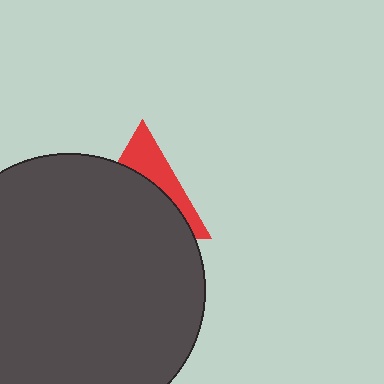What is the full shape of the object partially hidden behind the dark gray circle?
The partially hidden object is a red triangle.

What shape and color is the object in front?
The object in front is a dark gray circle.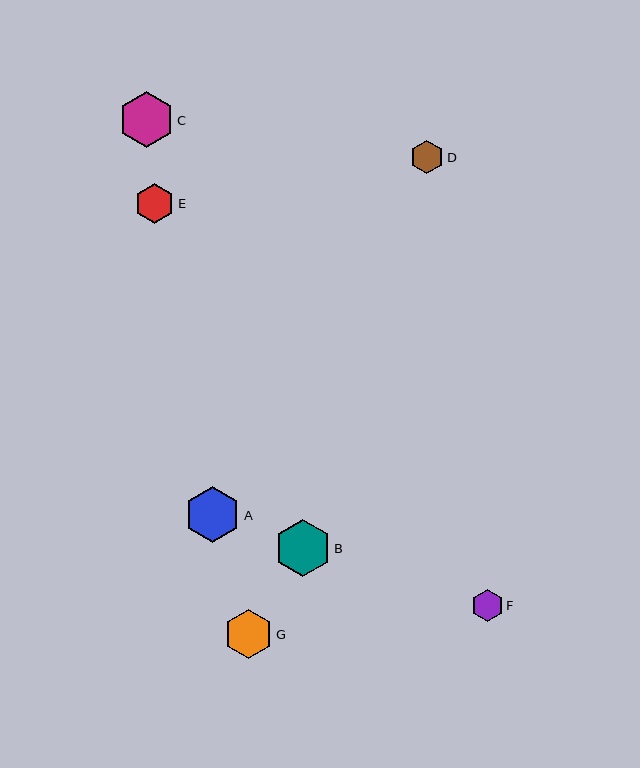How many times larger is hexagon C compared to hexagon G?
Hexagon C is approximately 1.1 times the size of hexagon G.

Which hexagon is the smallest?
Hexagon F is the smallest with a size of approximately 33 pixels.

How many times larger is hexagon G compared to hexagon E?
Hexagon G is approximately 1.2 times the size of hexagon E.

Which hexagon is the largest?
Hexagon B is the largest with a size of approximately 57 pixels.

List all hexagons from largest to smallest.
From largest to smallest: B, C, A, G, E, D, F.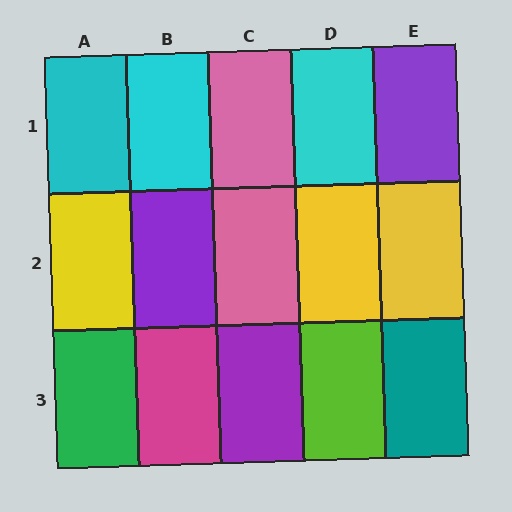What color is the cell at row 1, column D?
Cyan.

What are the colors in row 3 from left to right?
Green, magenta, purple, lime, teal.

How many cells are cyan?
3 cells are cyan.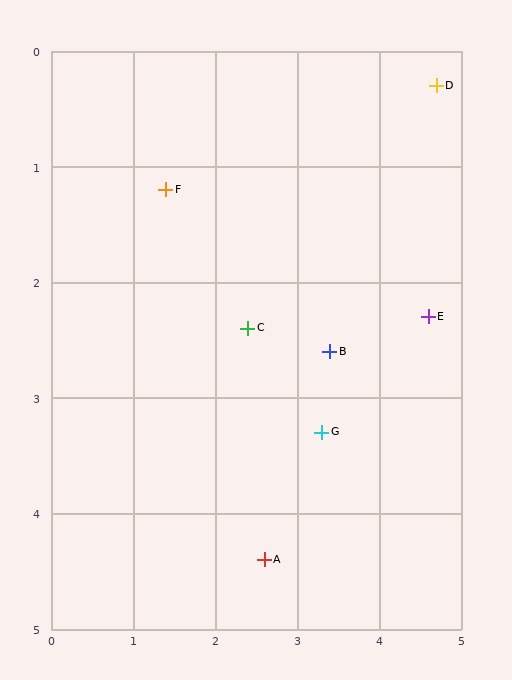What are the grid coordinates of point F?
Point F is at approximately (1.4, 1.2).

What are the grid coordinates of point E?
Point E is at approximately (4.6, 2.3).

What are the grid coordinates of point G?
Point G is at approximately (3.3, 3.3).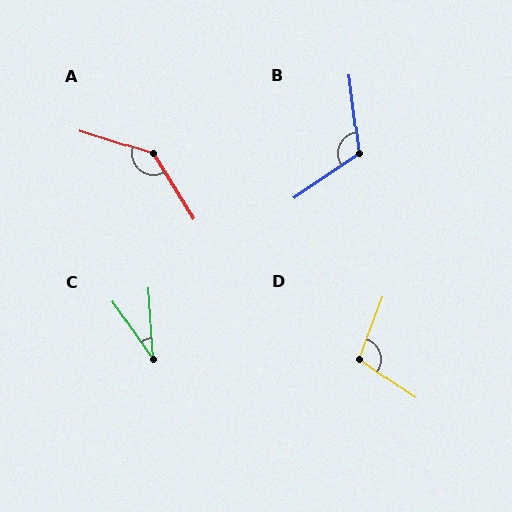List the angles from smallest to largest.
C (31°), D (105°), B (117°), A (139°).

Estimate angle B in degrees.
Approximately 117 degrees.